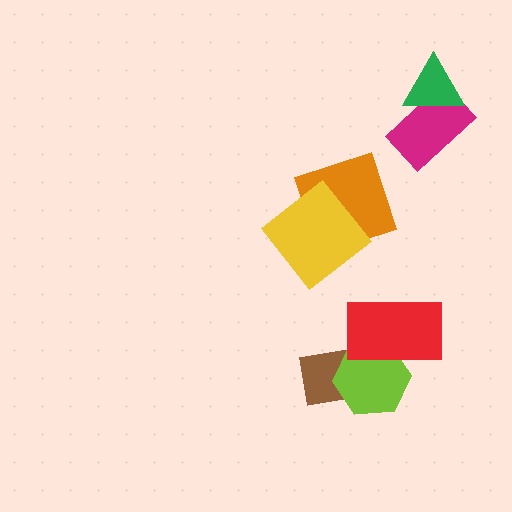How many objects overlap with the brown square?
1 object overlaps with the brown square.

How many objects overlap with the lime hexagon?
2 objects overlap with the lime hexagon.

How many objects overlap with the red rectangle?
1 object overlaps with the red rectangle.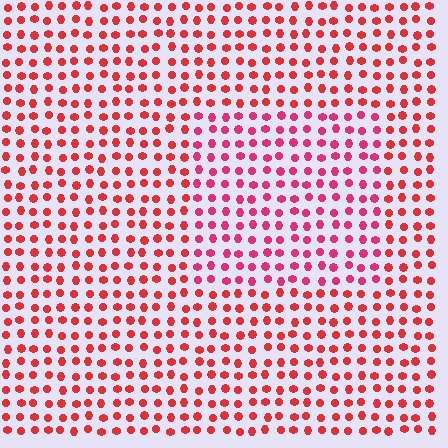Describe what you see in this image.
The image is filled with small red elements in a uniform arrangement. A rectangle-shaped region is visible where the elements are tinted to a slightly different hue, forming a subtle color boundary.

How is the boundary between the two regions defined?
The boundary is defined purely by a slight shift in hue (about 25 degrees). Spacing, size, and orientation are identical on both sides.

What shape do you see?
I see a rectangle.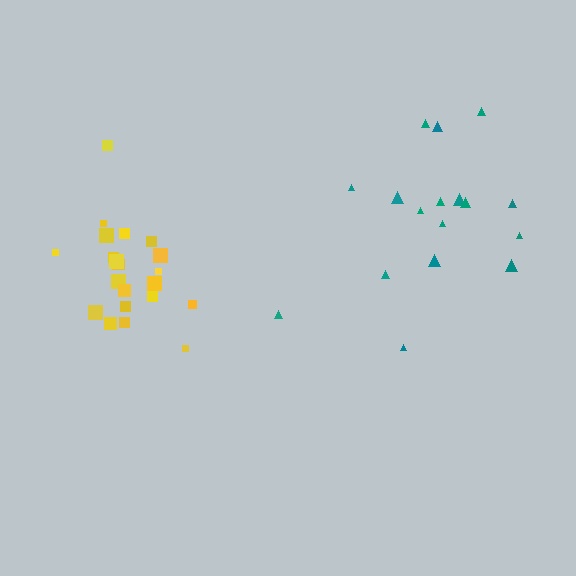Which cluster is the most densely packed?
Yellow.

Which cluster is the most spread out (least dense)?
Teal.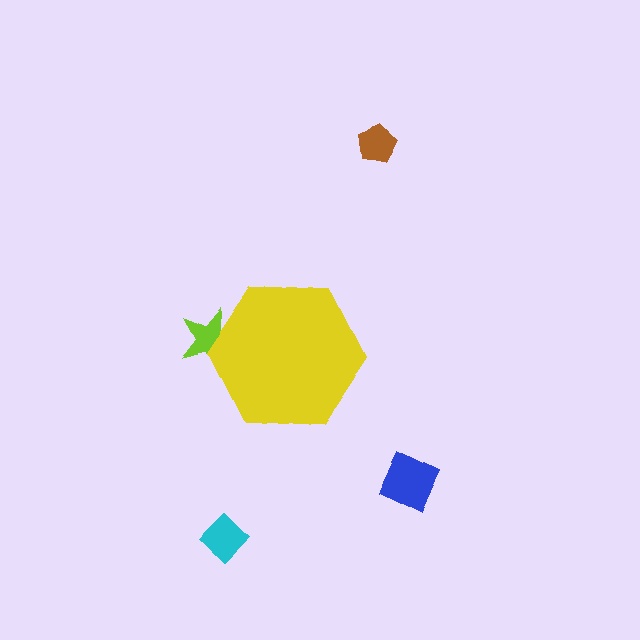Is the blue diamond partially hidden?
No, the blue diamond is fully visible.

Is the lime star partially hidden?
Yes, the lime star is partially hidden behind the yellow hexagon.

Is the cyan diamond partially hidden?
No, the cyan diamond is fully visible.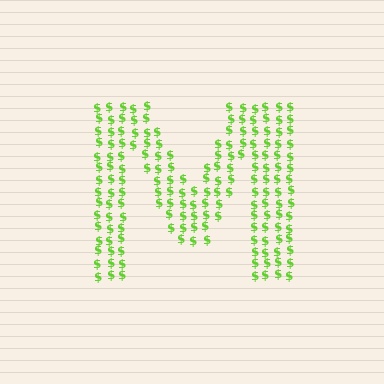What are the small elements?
The small elements are dollar signs.